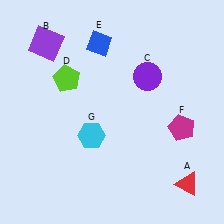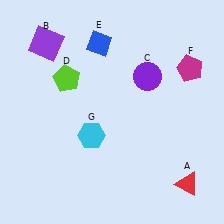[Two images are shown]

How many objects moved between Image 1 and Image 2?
1 object moved between the two images.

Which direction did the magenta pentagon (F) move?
The magenta pentagon (F) moved up.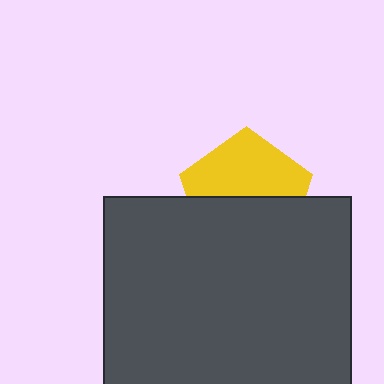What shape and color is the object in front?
The object in front is a dark gray rectangle.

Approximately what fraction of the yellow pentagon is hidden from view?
Roughly 50% of the yellow pentagon is hidden behind the dark gray rectangle.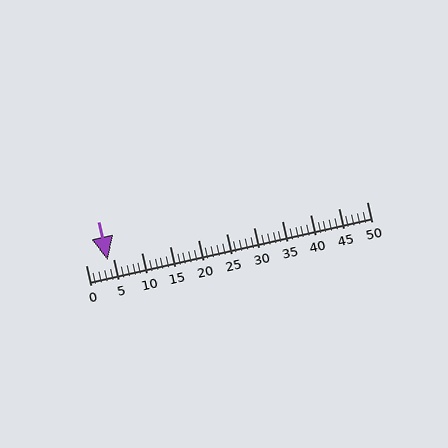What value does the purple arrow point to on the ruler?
The purple arrow points to approximately 4.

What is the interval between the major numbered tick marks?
The major tick marks are spaced 5 units apart.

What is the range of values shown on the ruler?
The ruler shows values from 0 to 50.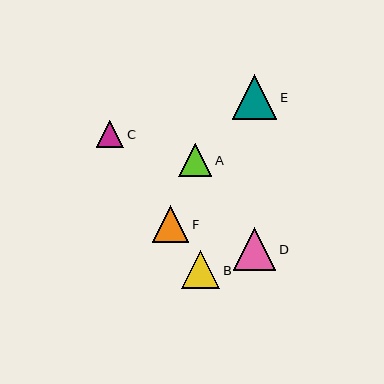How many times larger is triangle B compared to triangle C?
Triangle B is approximately 1.4 times the size of triangle C.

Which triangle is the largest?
Triangle E is the largest with a size of approximately 44 pixels.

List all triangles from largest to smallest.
From largest to smallest: E, D, B, F, A, C.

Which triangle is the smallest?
Triangle C is the smallest with a size of approximately 28 pixels.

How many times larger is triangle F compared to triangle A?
Triangle F is approximately 1.1 times the size of triangle A.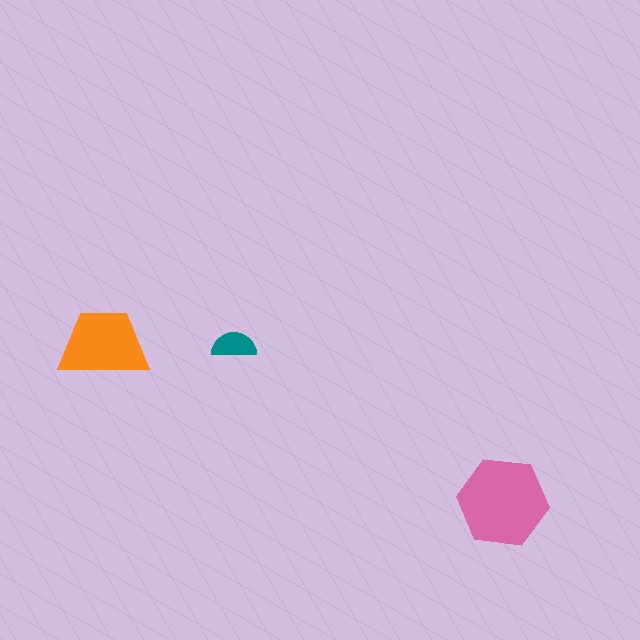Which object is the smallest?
The teal semicircle.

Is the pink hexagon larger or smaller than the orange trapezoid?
Larger.